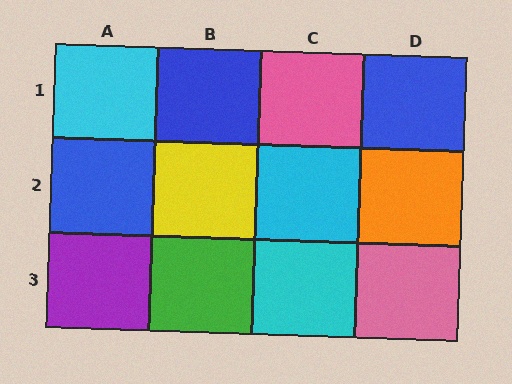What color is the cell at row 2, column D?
Orange.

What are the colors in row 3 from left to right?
Purple, green, cyan, pink.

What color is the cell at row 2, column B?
Yellow.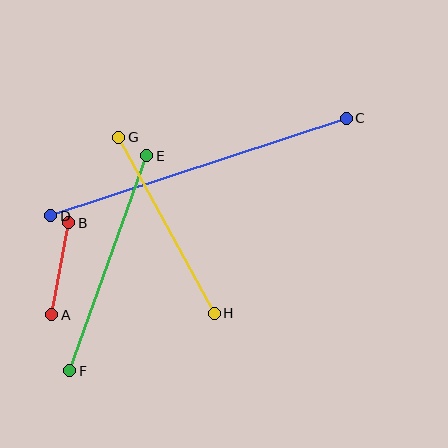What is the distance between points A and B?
The distance is approximately 94 pixels.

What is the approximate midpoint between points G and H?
The midpoint is at approximately (166, 225) pixels.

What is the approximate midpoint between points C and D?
The midpoint is at approximately (199, 167) pixels.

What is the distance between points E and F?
The distance is approximately 229 pixels.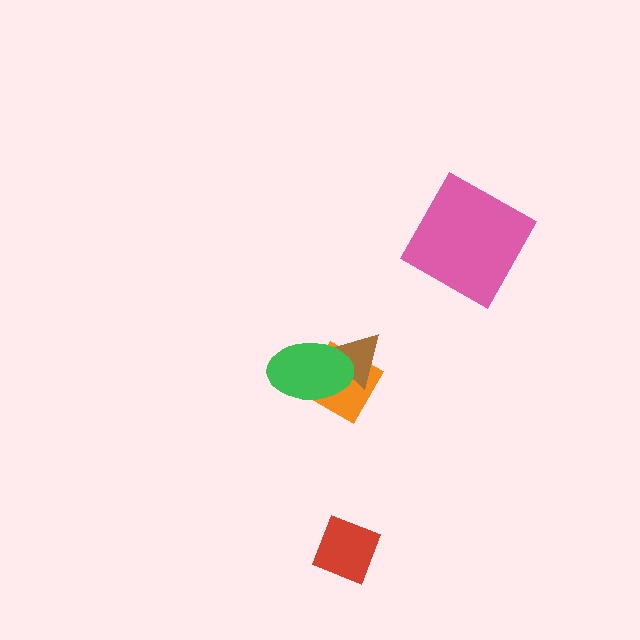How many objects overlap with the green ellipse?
2 objects overlap with the green ellipse.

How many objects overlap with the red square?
0 objects overlap with the red square.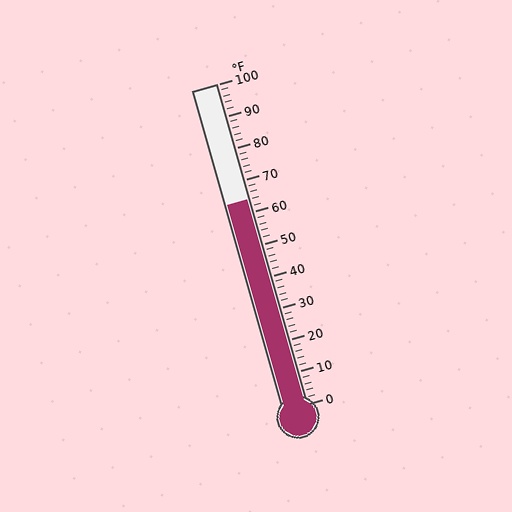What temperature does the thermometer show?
The thermometer shows approximately 64°F.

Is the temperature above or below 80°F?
The temperature is below 80°F.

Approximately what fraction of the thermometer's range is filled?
The thermometer is filled to approximately 65% of its range.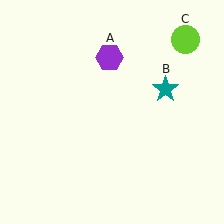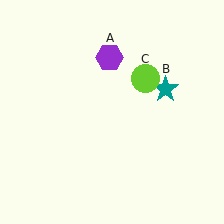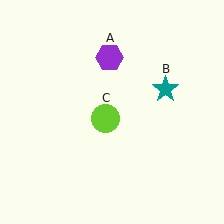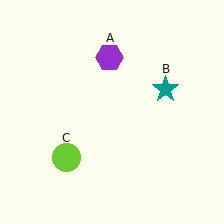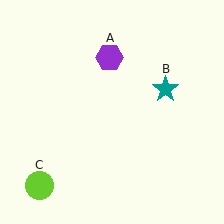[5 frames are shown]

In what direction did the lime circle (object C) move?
The lime circle (object C) moved down and to the left.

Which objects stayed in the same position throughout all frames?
Purple hexagon (object A) and teal star (object B) remained stationary.